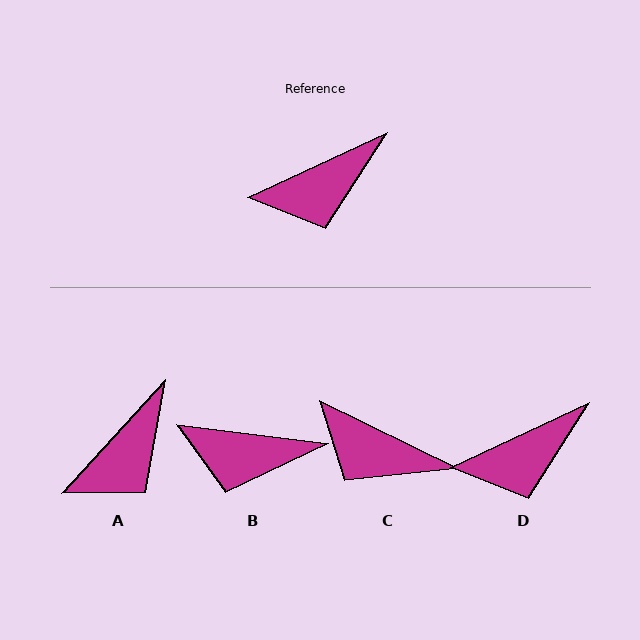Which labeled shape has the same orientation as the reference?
D.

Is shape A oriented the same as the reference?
No, it is off by about 23 degrees.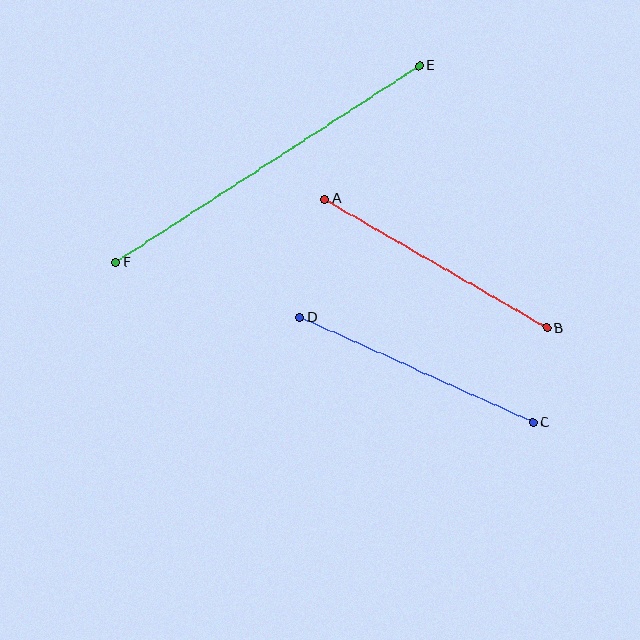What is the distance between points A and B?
The distance is approximately 257 pixels.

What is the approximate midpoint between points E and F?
The midpoint is at approximately (268, 164) pixels.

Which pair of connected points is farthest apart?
Points E and F are farthest apart.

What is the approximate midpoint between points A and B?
The midpoint is at approximately (436, 264) pixels.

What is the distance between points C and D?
The distance is approximately 256 pixels.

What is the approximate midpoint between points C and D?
The midpoint is at approximately (416, 370) pixels.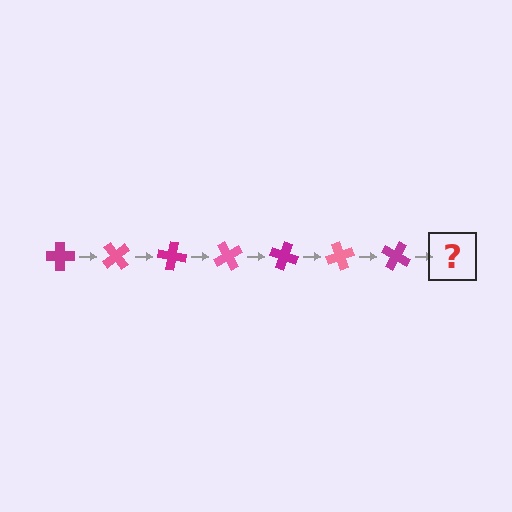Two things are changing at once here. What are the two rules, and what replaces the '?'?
The two rules are that it rotates 50 degrees each step and the color cycles through magenta and pink. The '?' should be a pink cross, rotated 350 degrees from the start.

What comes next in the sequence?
The next element should be a pink cross, rotated 350 degrees from the start.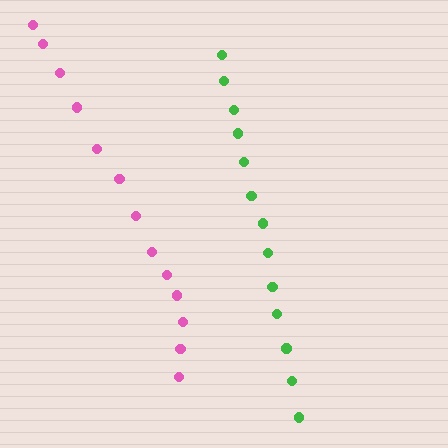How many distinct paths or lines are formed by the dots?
There are 2 distinct paths.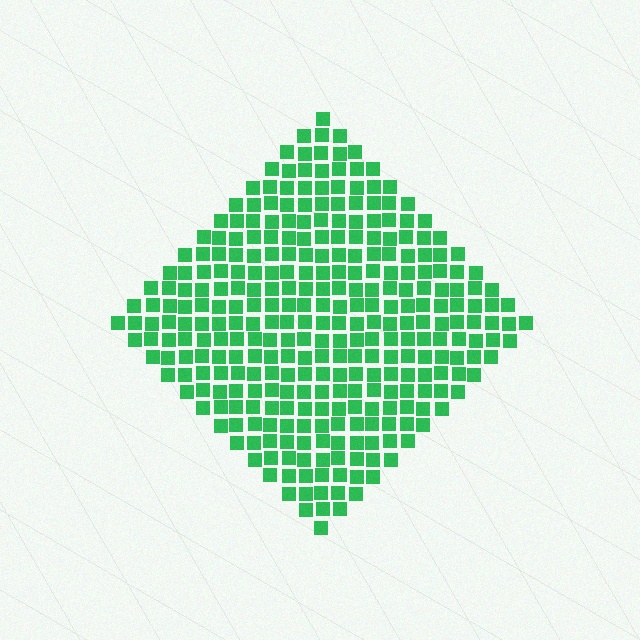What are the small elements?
The small elements are squares.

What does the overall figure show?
The overall figure shows a diamond.